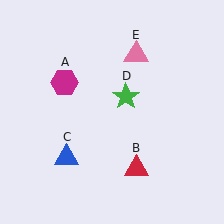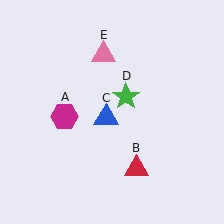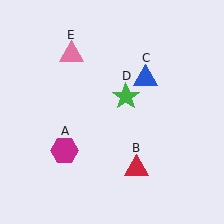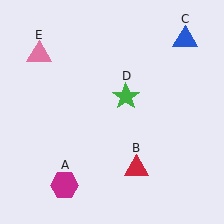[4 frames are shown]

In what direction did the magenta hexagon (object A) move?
The magenta hexagon (object A) moved down.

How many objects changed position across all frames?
3 objects changed position: magenta hexagon (object A), blue triangle (object C), pink triangle (object E).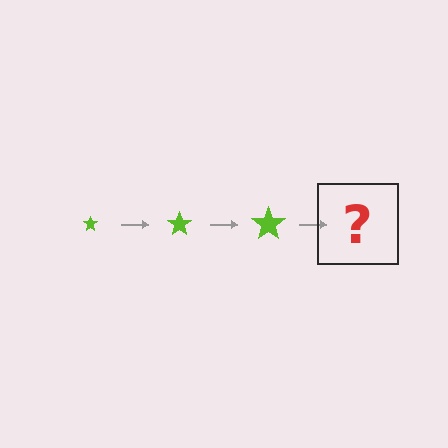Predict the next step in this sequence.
The next step is a lime star, larger than the previous one.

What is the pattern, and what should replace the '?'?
The pattern is that the star gets progressively larger each step. The '?' should be a lime star, larger than the previous one.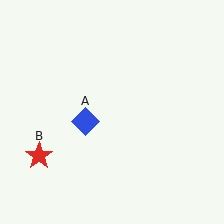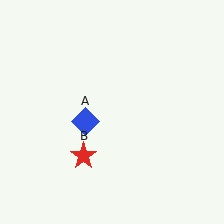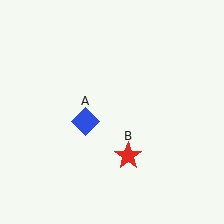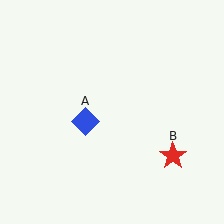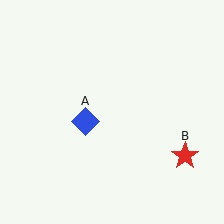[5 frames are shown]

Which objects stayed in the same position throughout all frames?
Blue diamond (object A) remained stationary.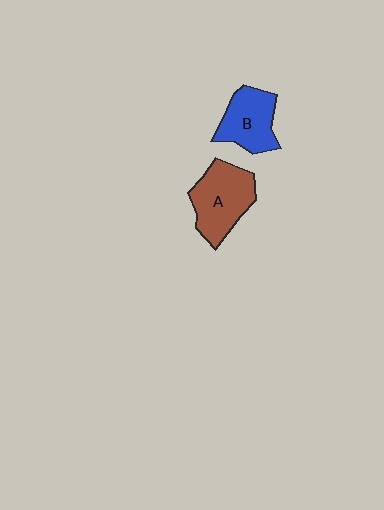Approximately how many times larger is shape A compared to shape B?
Approximately 1.2 times.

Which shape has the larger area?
Shape A (brown).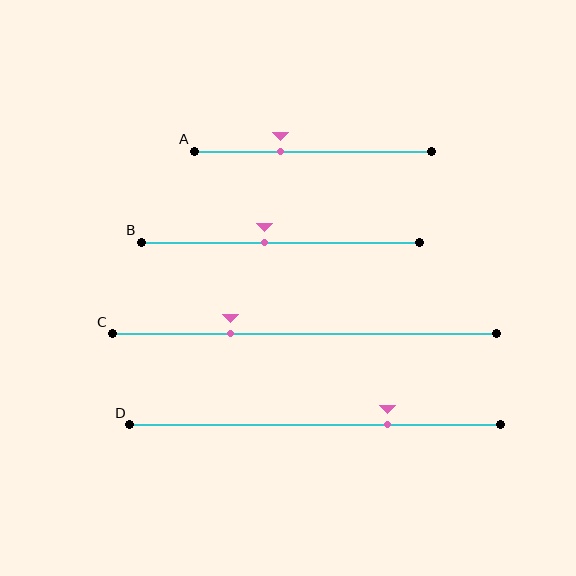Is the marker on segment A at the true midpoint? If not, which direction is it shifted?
No, the marker on segment A is shifted to the left by about 14% of the segment length.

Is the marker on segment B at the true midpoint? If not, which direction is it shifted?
No, the marker on segment B is shifted to the left by about 6% of the segment length.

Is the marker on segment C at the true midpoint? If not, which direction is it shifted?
No, the marker on segment C is shifted to the left by about 19% of the segment length.